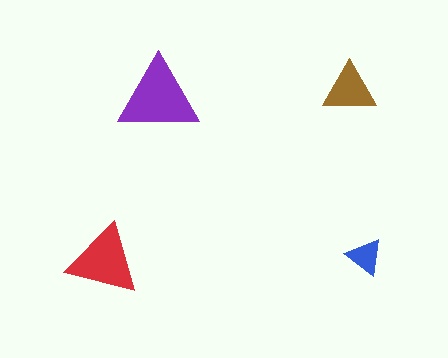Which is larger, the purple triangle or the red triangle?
The purple one.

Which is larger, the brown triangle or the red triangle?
The red one.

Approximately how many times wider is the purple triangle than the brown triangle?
About 1.5 times wider.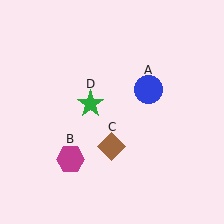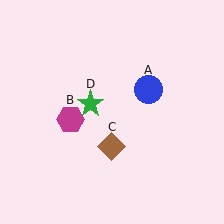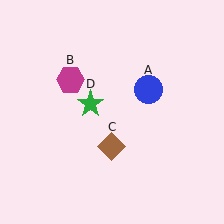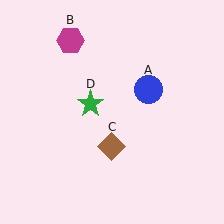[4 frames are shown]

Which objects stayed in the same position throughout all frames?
Blue circle (object A) and brown diamond (object C) and green star (object D) remained stationary.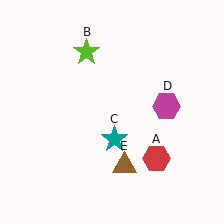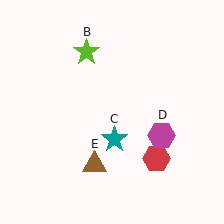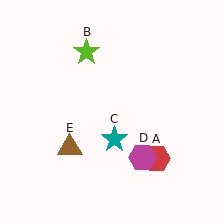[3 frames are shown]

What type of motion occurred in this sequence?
The magenta hexagon (object D), brown triangle (object E) rotated clockwise around the center of the scene.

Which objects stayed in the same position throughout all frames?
Red hexagon (object A) and lime star (object B) and teal star (object C) remained stationary.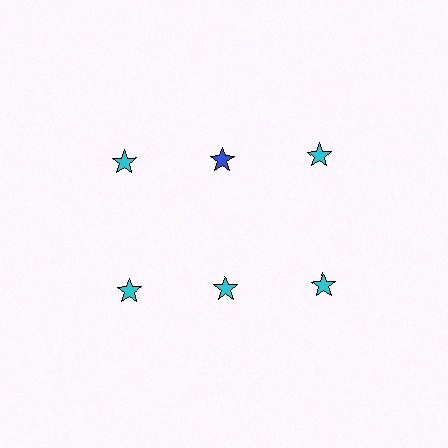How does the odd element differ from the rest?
It has a different color: blue instead of cyan.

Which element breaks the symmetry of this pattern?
The blue star in the top row, second from left column breaks the symmetry. All other shapes are cyan stars.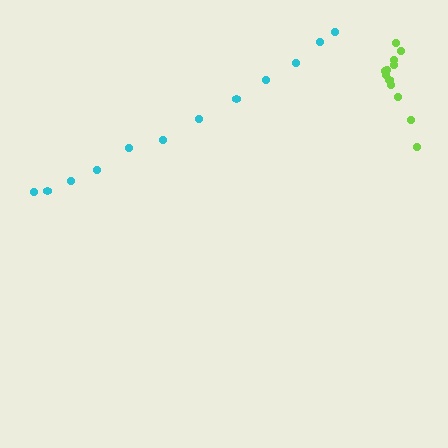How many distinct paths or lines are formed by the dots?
There are 2 distinct paths.